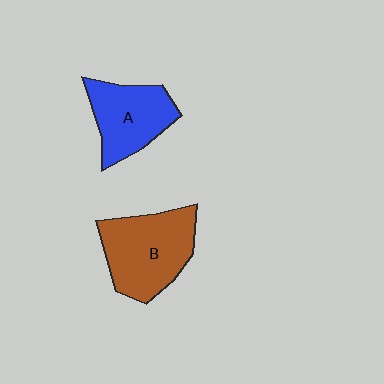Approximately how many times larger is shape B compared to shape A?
Approximately 1.3 times.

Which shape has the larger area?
Shape B (brown).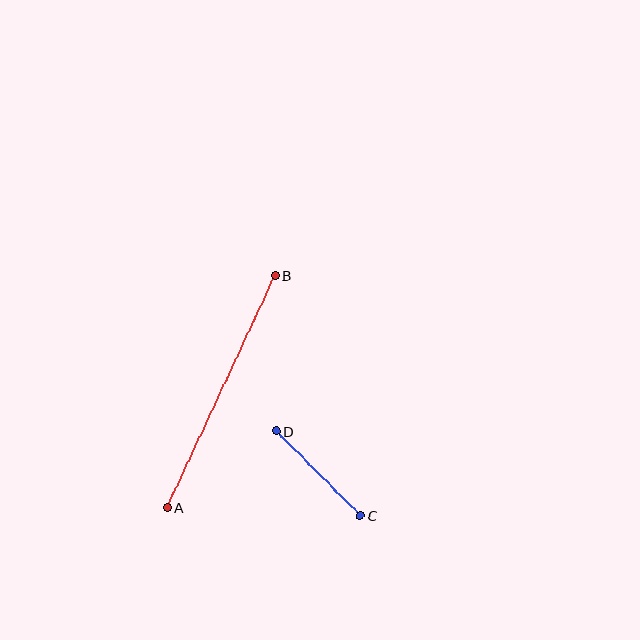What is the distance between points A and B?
The distance is approximately 255 pixels.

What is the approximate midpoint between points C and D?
The midpoint is at approximately (318, 473) pixels.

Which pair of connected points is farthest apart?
Points A and B are farthest apart.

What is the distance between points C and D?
The distance is approximately 119 pixels.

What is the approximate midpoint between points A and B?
The midpoint is at approximately (221, 391) pixels.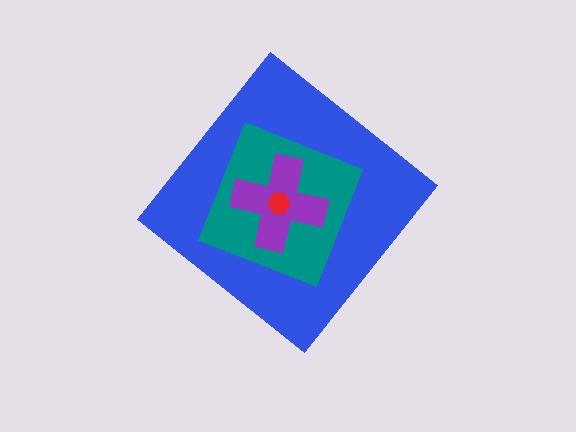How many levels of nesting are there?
4.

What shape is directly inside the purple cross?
The red hexagon.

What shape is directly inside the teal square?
The purple cross.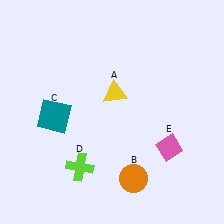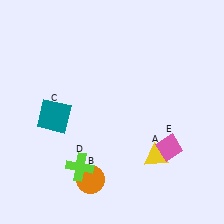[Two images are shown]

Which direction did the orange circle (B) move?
The orange circle (B) moved left.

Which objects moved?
The objects that moved are: the yellow triangle (A), the orange circle (B).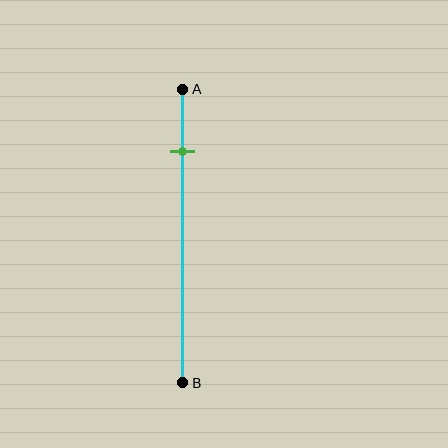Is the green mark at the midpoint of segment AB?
No, the mark is at about 20% from A, not at the 50% midpoint.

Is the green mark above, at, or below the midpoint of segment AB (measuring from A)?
The green mark is above the midpoint of segment AB.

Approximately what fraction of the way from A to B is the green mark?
The green mark is approximately 20% of the way from A to B.